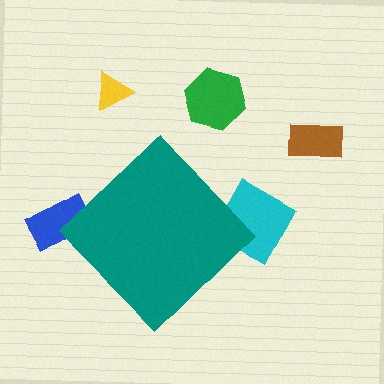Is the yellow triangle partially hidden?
No, the yellow triangle is fully visible.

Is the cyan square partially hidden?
Yes, the cyan square is partially hidden behind the teal diamond.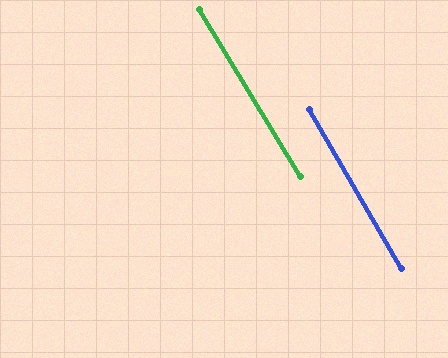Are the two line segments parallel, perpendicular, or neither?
Parallel — their directions differ by only 1.1°.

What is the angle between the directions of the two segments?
Approximately 1 degree.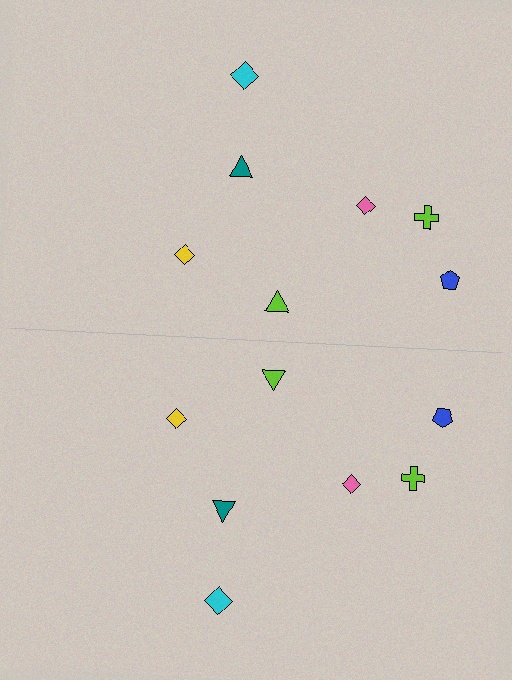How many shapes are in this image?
There are 14 shapes in this image.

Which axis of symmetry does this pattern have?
The pattern has a horizontal axis of symmetry running through the center of the image.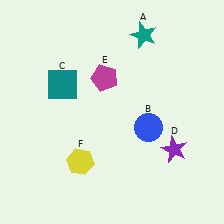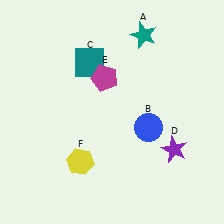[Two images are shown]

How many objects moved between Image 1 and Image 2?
1 object moved between the two images.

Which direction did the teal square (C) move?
The teal square (C) moved right.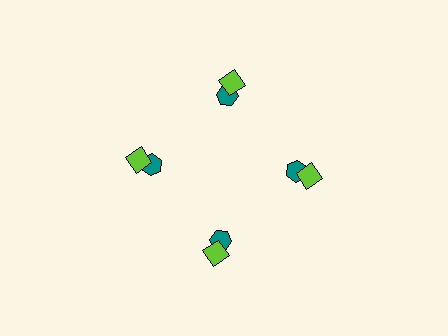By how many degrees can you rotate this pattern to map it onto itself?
The pattern maps onto itself every 90 degrees of rotation.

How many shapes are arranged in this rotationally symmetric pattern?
There are 8 shapes, arranged in 4 groups of 2.